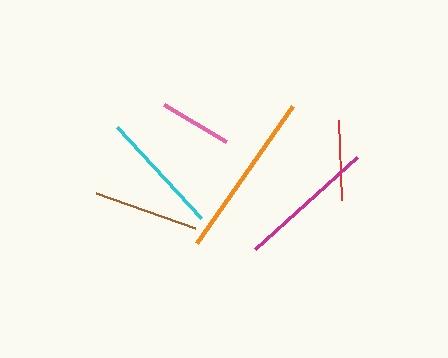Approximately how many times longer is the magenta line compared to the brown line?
The magenta line is approximately 1.3 times the length of the brown line.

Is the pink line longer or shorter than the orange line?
The orange line is longer than the pink line.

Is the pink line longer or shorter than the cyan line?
The cyan line is longer than the pink line.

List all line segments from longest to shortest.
From longest to shortest: orange, magenta, cyan, brown, red, pink.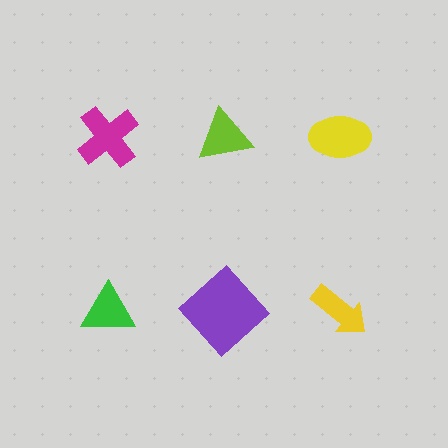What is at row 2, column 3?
A yellow arrow.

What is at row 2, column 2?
A purple diamond.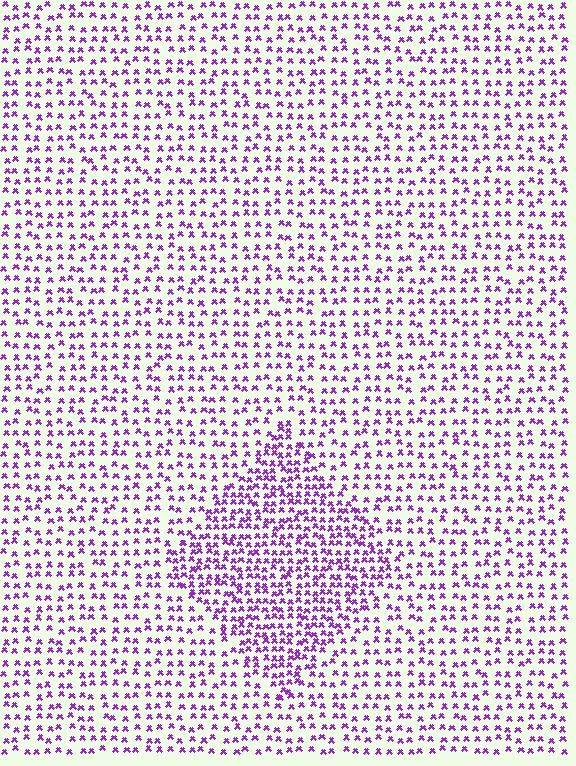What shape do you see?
I see a diamond.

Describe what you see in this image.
The image contains small purple elements arranged at two different densities. A diamond-shaped region is visible where the elements are more densely packed than the surrounding area.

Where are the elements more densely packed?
The elements are more densely packed inside the diamond boundary.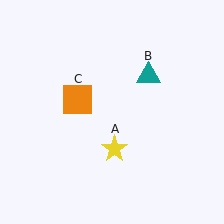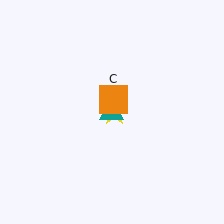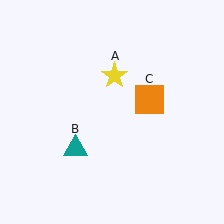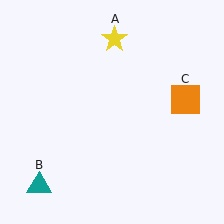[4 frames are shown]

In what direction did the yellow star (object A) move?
The yellow star (object A) moved up.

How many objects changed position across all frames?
3 objects changed position: yellow star (object A), teal triangle (object B), orange square (object C).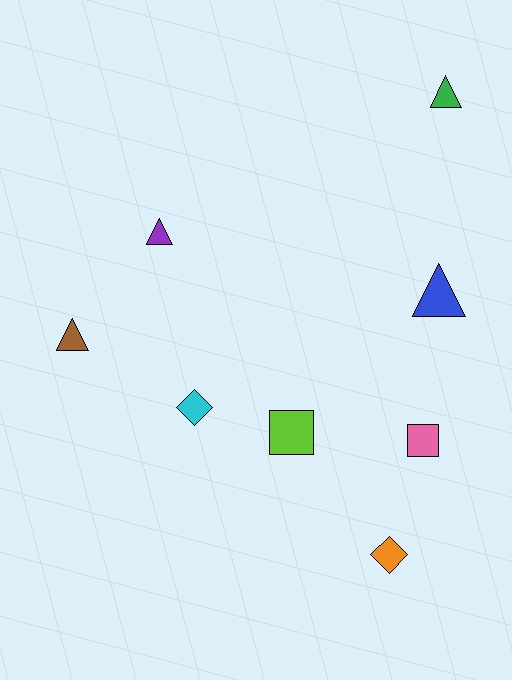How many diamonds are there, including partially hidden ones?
There are 2 diamonds.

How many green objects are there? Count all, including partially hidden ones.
There is 1 green object.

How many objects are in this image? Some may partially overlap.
There are 8 objects.